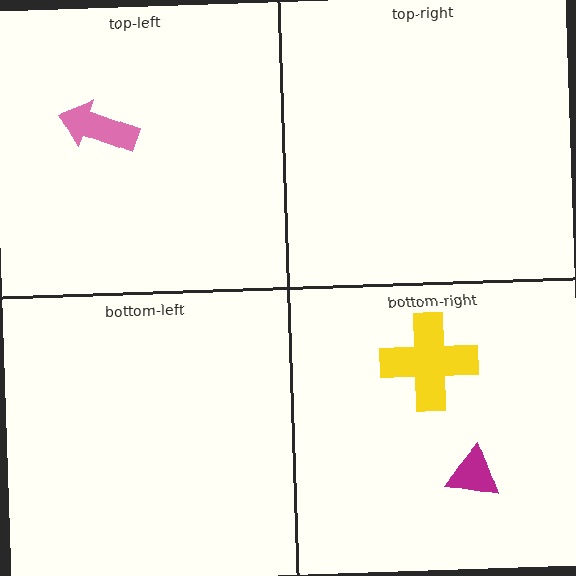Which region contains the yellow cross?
The bottom-right region.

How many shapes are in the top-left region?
1.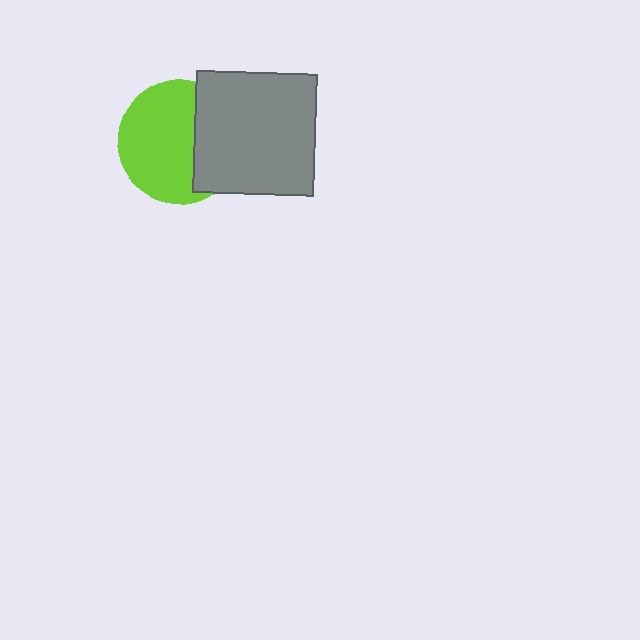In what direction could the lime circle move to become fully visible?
The lime circle could move left. That would shift it out from behind the gray square entirely.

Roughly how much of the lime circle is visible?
About half of it is visible (roughly 64%).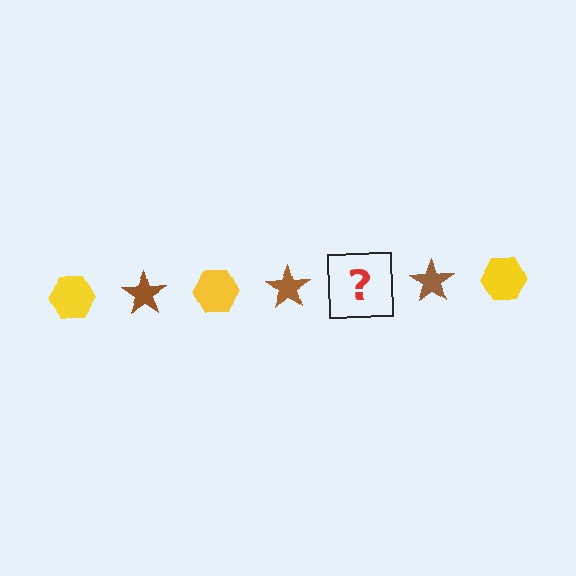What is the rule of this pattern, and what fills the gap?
The rule is that the pattern alternates between yellow hexagon and brown star. The gap should be filled with a yellow hexagon.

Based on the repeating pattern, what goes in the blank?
The blank should be a yellow hexagon.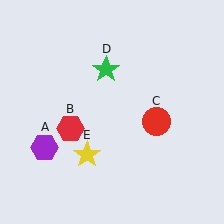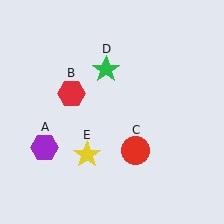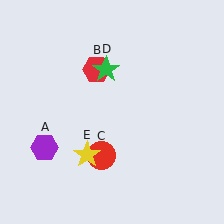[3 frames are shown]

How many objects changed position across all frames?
2 objects changed position: red hexagon (object B), red circle (object C).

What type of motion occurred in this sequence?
The red hexagon (object B), red circle (object C) rotated clockwise around the center of the scene.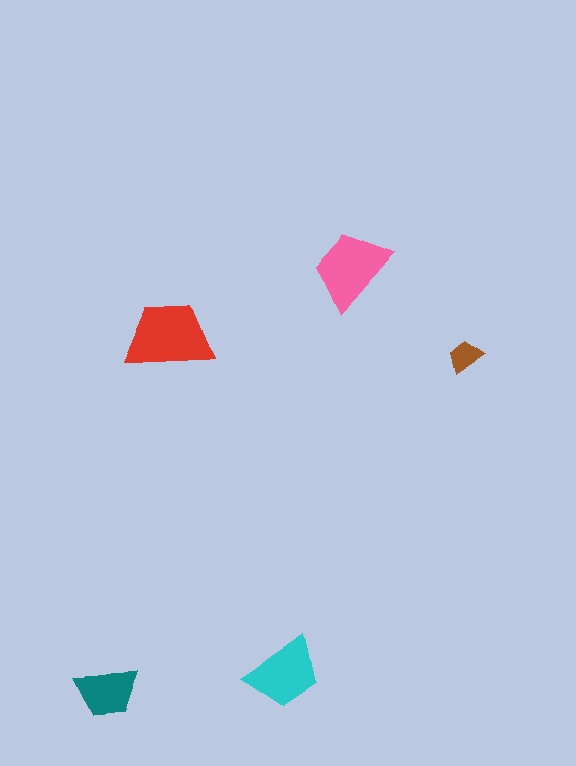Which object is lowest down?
The teal trapezoid is bottommost.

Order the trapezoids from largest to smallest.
the red one, the pink one, the cyan one, the teal one, the brown one.